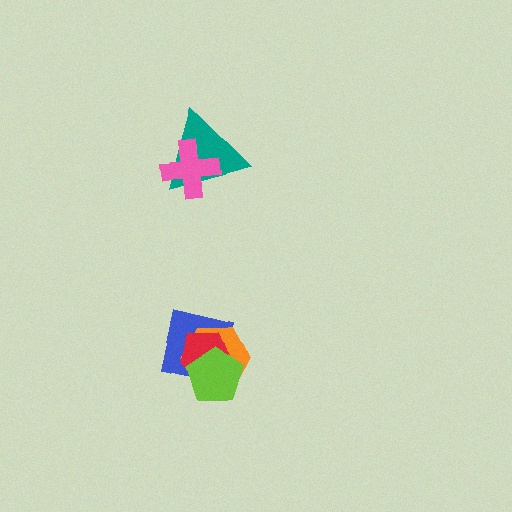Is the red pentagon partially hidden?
Yes, it is partially covered by another shape.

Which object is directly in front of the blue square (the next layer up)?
The orange hexagon is directly in front of the blue square.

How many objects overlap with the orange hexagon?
3 objects overlap with the orange hexagon.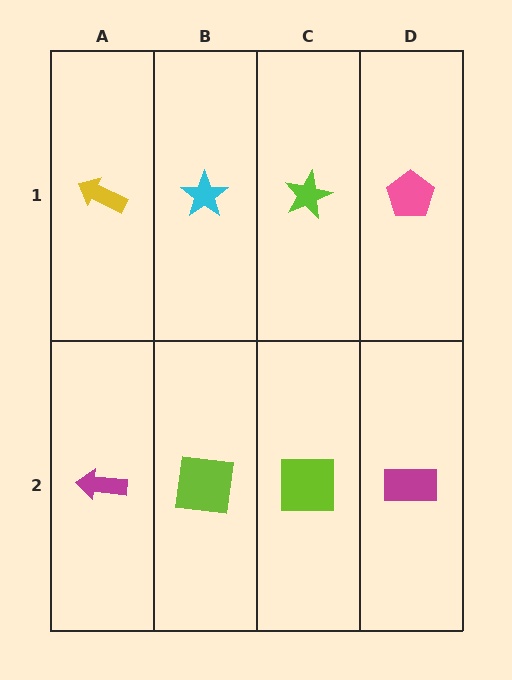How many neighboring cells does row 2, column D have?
2.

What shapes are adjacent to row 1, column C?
A lime square (row 2, column C), a cyan star (row 1, column B), a pink pentagon (row 1, column D).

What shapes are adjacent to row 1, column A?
A magenta arrow (row 2, column A), a cyan star (row 1, column B).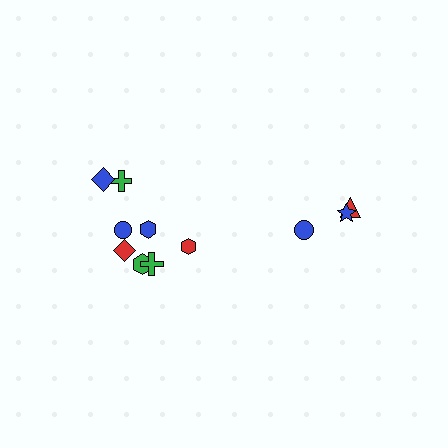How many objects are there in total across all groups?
There are 11 objects.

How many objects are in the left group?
There are 8 objects.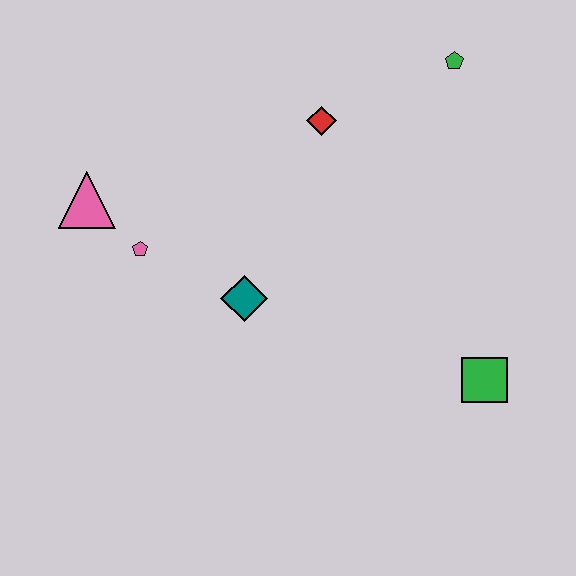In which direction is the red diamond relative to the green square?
The red diamond is above the green square.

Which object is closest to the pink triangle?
The pink pentagon is closest to the pink triangle.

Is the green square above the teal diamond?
No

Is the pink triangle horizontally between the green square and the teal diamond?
No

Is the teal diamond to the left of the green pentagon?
Yes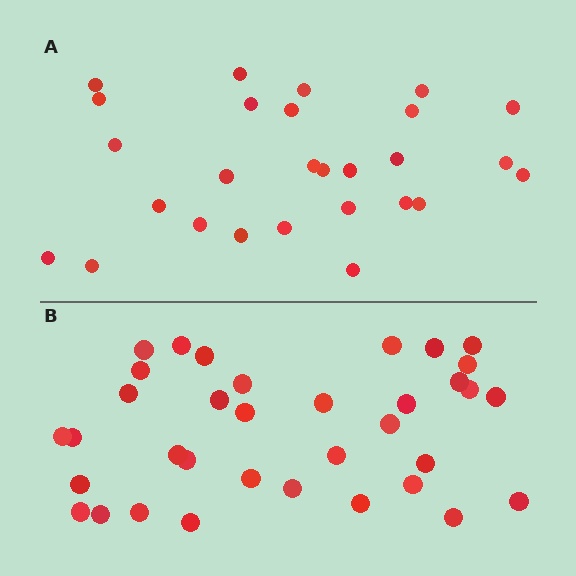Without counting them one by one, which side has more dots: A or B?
Region B (the bottom region) has more dots.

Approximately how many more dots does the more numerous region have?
Region B has roughly 8 or so more dots than region A.